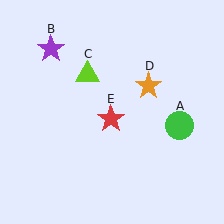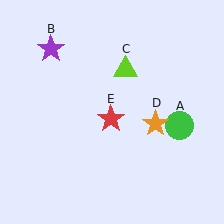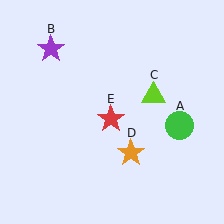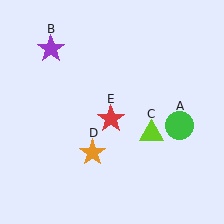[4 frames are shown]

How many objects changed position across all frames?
2 objects changed position: lime triangle (object C), orange star (object D).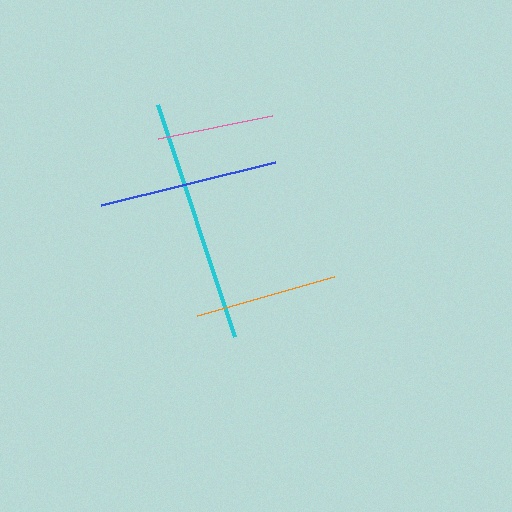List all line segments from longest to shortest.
From longest to shortest: cyan, blue, orange, pink.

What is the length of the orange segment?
The orange segment is approximately 143 pixels long.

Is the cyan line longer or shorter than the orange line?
The cyan line is longer than the orange line.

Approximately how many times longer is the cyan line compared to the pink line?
The cyan line is approximately 2.1 times the length of the pink line.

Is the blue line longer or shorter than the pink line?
The blue line is longer than the pink line.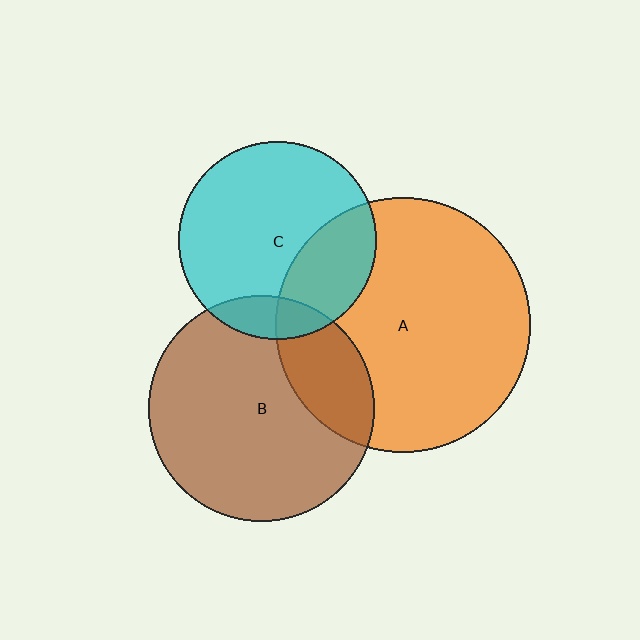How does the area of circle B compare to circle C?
Approximately 1.3 times.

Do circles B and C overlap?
Yes.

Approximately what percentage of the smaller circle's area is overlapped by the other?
Approximately 10%.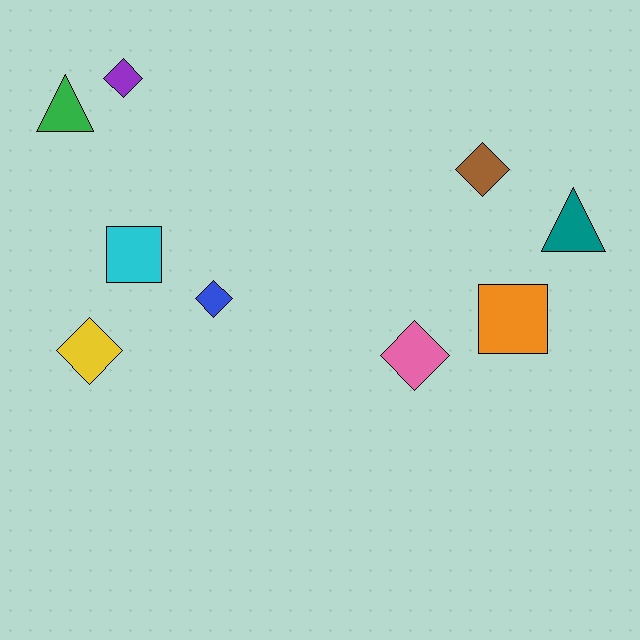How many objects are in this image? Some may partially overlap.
There are 9 objects.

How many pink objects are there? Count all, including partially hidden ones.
There is 1 pink object.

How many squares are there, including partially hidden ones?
There are 2 squares.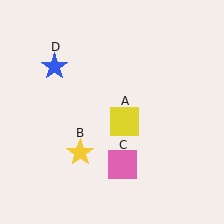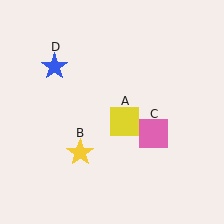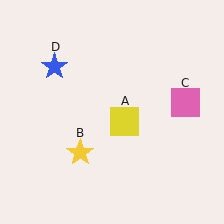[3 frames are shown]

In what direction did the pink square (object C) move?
The pink square (object C) moved up and to the right.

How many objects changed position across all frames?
1 object changed position: pink square (object C).